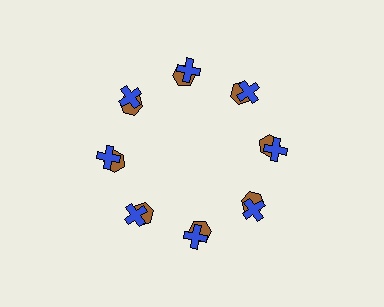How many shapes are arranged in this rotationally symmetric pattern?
There are 16 shapes, arranged in 8 groups of 2.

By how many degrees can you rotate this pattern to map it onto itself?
The pattern maps onto itself every 45 degrees of rotation.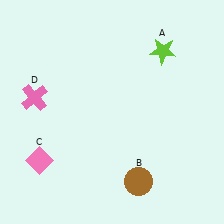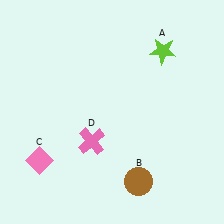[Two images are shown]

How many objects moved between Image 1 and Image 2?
1 object moved between the two images.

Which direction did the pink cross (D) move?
The pink cross (D) moved right.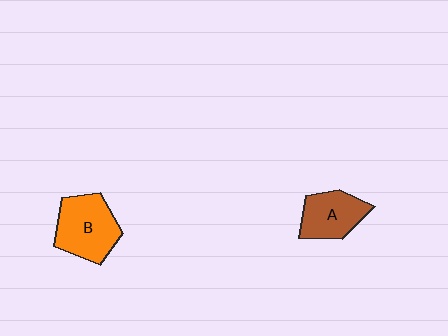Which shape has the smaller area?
Shape A (brown).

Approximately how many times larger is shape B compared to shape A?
Approximately 1.3 times.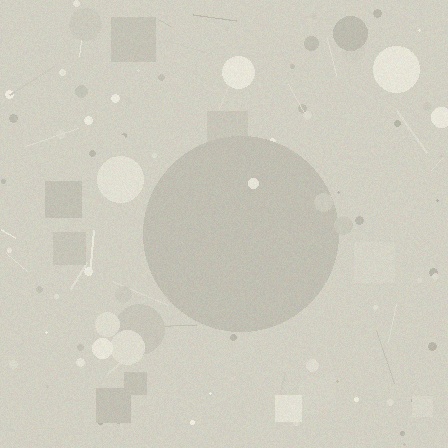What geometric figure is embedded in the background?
A circle is embedded in the background.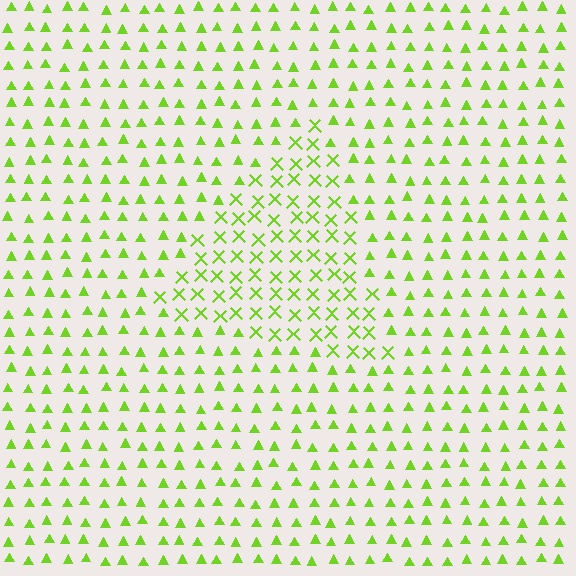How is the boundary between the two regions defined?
The boundary is defined by a change in element shape: X marks inside vs. triangles outside. All elements share the same color and spacing.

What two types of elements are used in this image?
The image uses X marks inside the triangle region and triangles outside it.